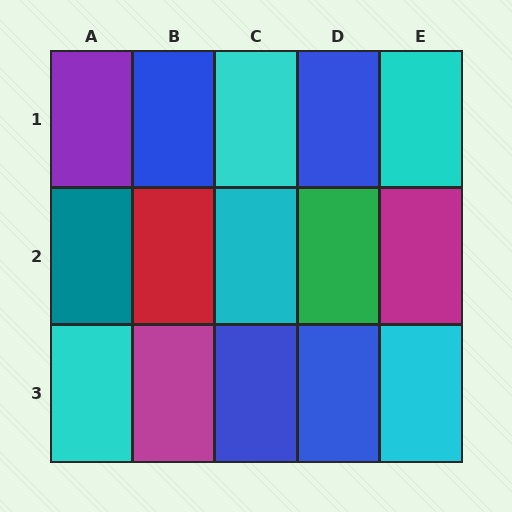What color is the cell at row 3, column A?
Cyan.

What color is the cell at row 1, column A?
Purple.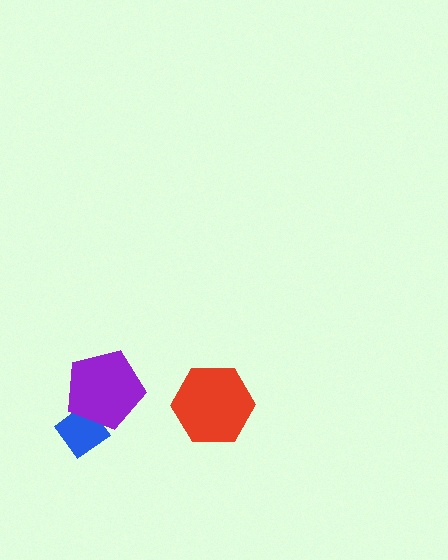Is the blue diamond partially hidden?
Yes, it is partially covered by another shape.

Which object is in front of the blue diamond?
The purple pentagon is in front of the blue diamond.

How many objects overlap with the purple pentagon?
1 object overlaps with the purple pentagon.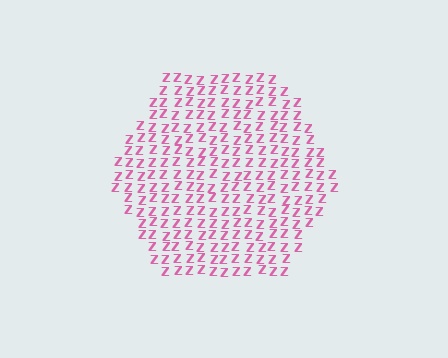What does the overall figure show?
The overall figure shows a hexagon.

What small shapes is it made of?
It is made of small letter Z's.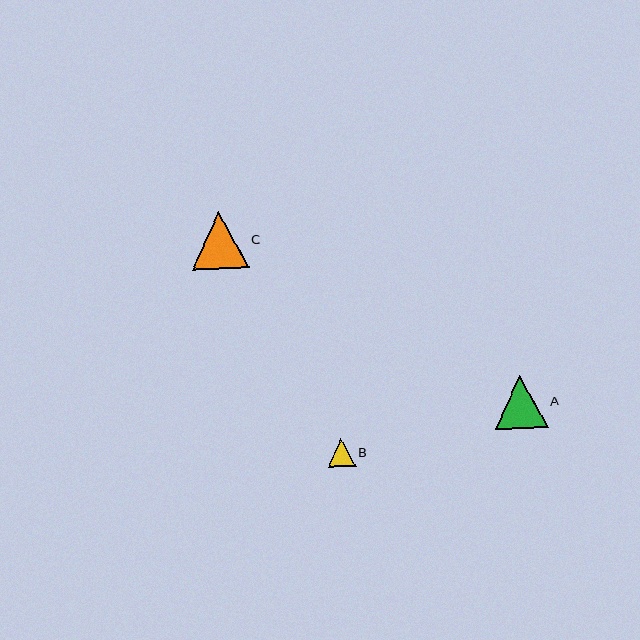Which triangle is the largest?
Triangle C is the largest with a size of approximately 57 pixels.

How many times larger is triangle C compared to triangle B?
Triangle C is approximately 2.1 times the size of triangle B.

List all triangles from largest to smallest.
From largest to smallest: C, A, B.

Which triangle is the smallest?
Triangle B is the smallest with a size of approximately 27 pixels.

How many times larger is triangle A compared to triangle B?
Triangle A is approximately 1.9 times the size of triangle B.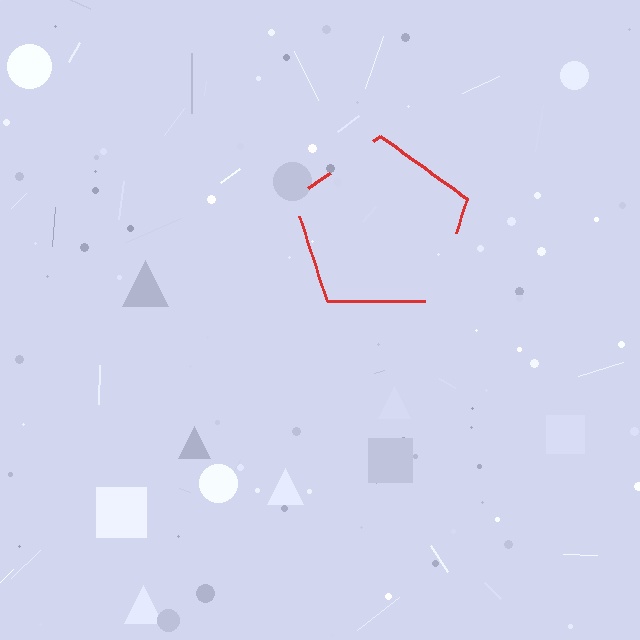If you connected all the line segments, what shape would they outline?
They would outline a pentagon.